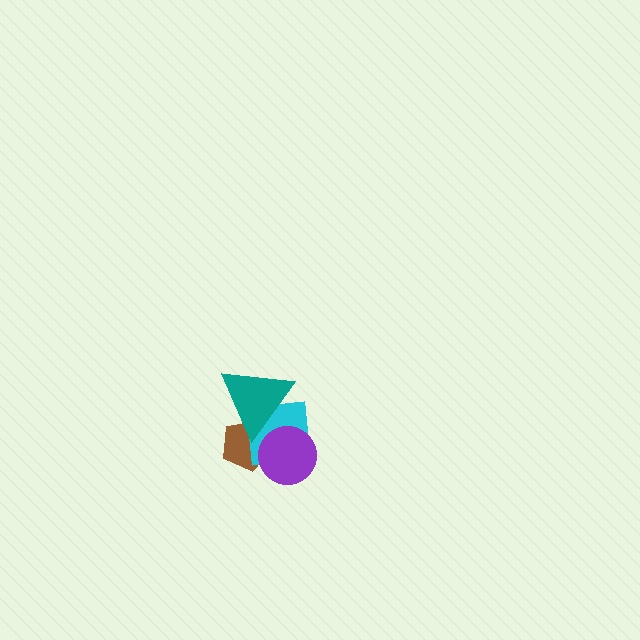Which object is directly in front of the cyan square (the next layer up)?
The teal triangle is directly in front of the cyan square.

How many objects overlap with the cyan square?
3 objects overlap with the cyan square.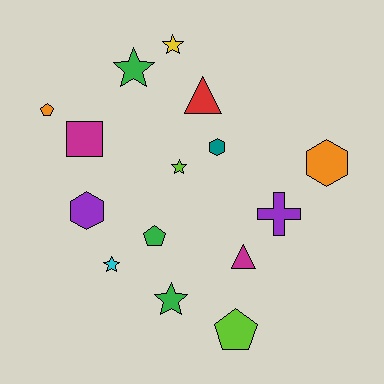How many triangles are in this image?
There are 2 triangles.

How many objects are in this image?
There are 15 objects.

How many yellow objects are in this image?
There is 1 yellow object.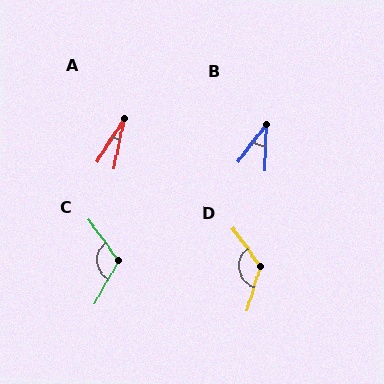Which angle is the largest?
D, at approximately 128 degrees.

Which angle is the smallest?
A, at approximately 20 degrees.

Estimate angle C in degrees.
Approximately 114 degrees.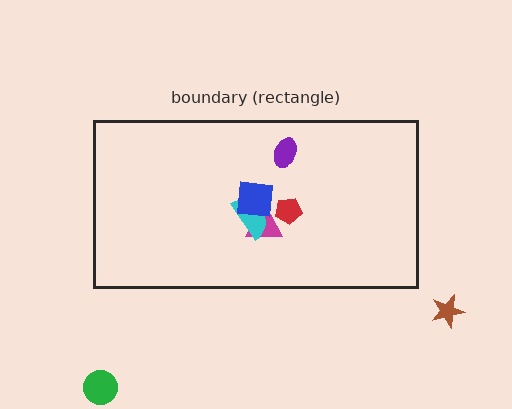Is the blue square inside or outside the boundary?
Inside.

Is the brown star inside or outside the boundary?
Outside.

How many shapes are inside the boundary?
5 inside, 2 outside.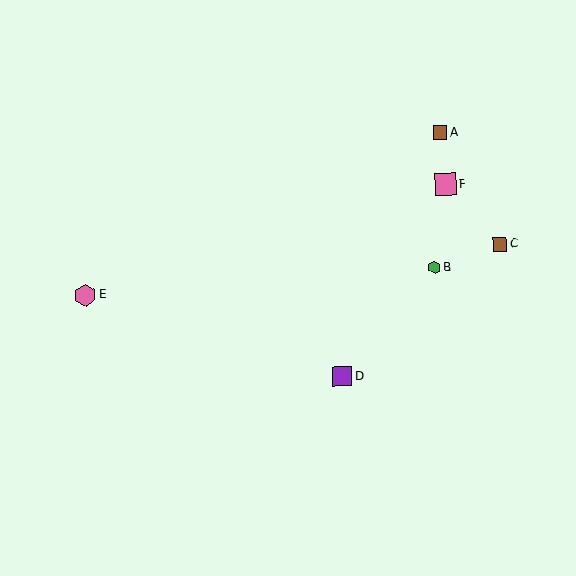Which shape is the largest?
The pink hexagon (labeled E) is the largest.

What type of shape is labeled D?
Shape D is a purple square.